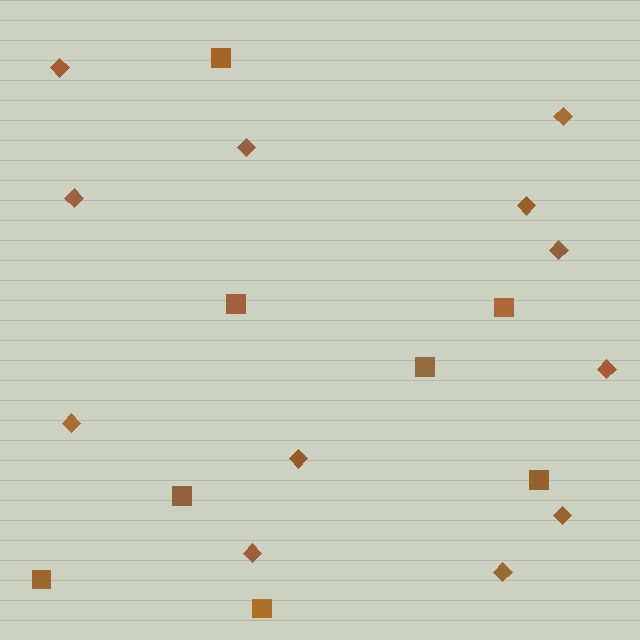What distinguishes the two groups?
There are 2 groups: one group of squares (8) and one group of diamonds (12).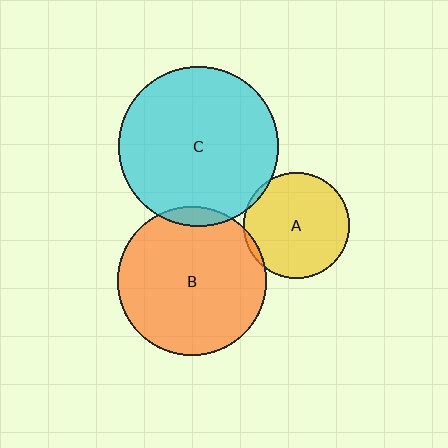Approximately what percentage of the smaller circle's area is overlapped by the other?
Approximately 5%.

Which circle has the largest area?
Circle C (cyan).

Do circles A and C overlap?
Yes.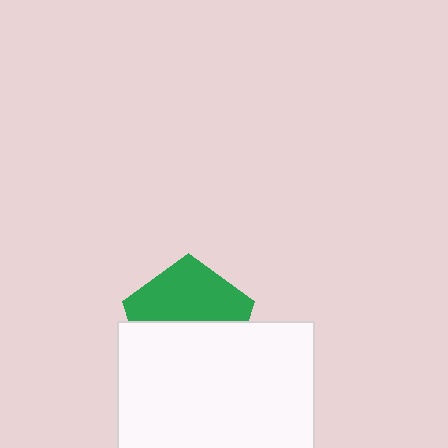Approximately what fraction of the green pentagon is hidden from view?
Roughly 51% of the green pentagon is hidden behind the white rectangle.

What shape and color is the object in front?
The object in front is a white rectangle.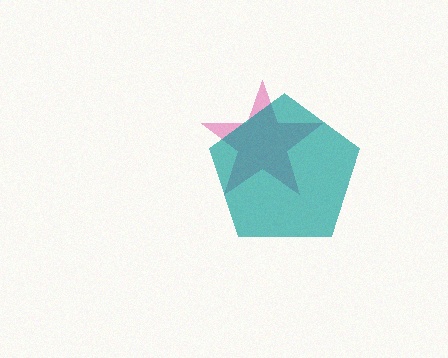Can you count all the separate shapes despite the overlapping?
Yes, there are 2 separate shapes.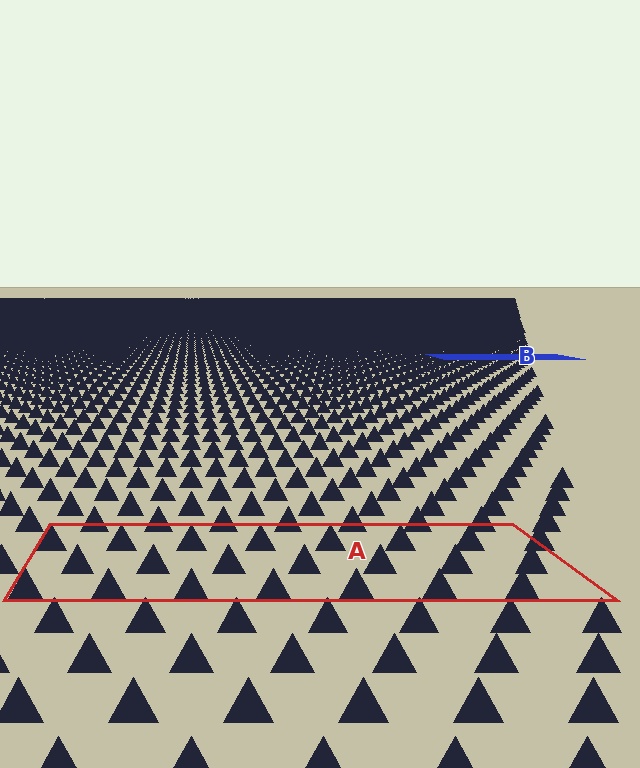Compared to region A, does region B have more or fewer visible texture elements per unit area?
Region B has more texture elements per unit area — they are packed more densely because it is farther away.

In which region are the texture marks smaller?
The texture marks are smaller in region B, because it is farther away.